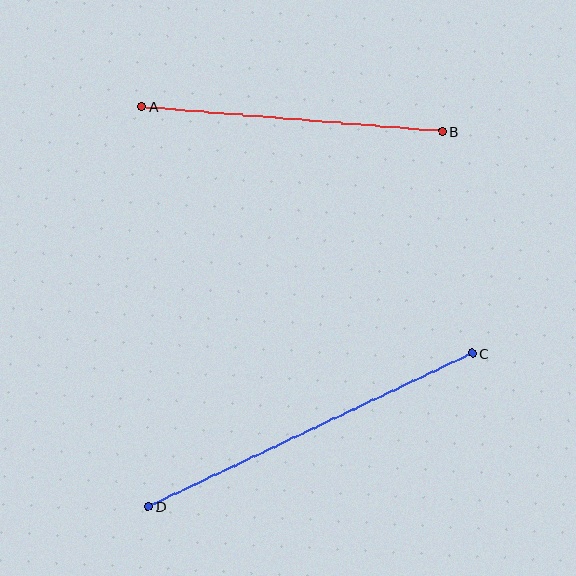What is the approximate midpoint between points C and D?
The midpoint is at approximately (310, 430) pixels.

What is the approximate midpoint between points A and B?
The midpoint is at approximately (292, 119) pixels.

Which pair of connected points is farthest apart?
Points C and D are farthest apart.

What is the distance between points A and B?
The distance is approximately 302 pixels.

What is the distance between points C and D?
The distance is approximately 358 pixels.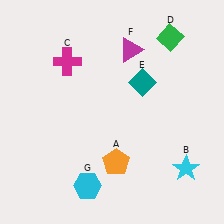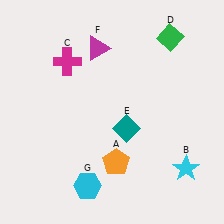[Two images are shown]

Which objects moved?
The objects that moved are: the teal diamond (E), the magenta triangle (F).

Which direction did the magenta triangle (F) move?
The magenta triangle (F) moved left.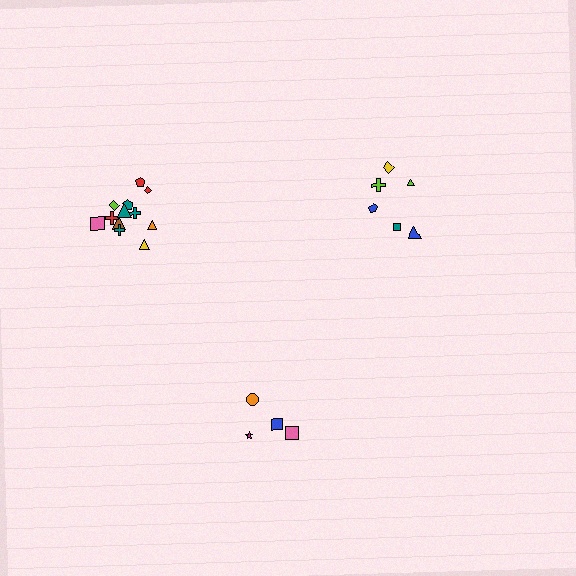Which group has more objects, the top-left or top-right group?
The top-left group.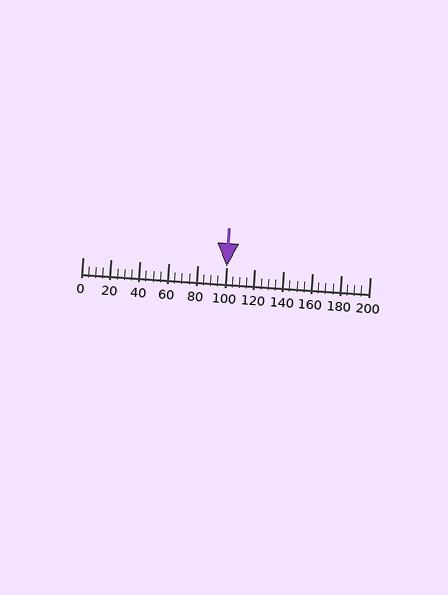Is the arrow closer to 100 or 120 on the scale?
The arrow is closer to 100.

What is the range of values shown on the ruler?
The ruler shows values from 0 to 200.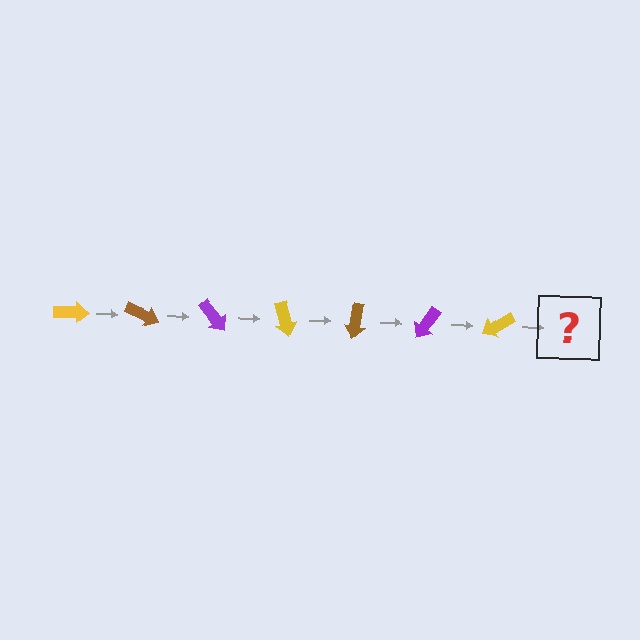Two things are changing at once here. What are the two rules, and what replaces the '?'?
The two rules are that it rotates 25 degrees each step and the color cycles through yellow, brown, and purple. The '?' should be a brown arrow, rotated 175 degrees from the start.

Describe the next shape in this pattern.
It should be a brown arrow, rotated 175 degrees from the start.